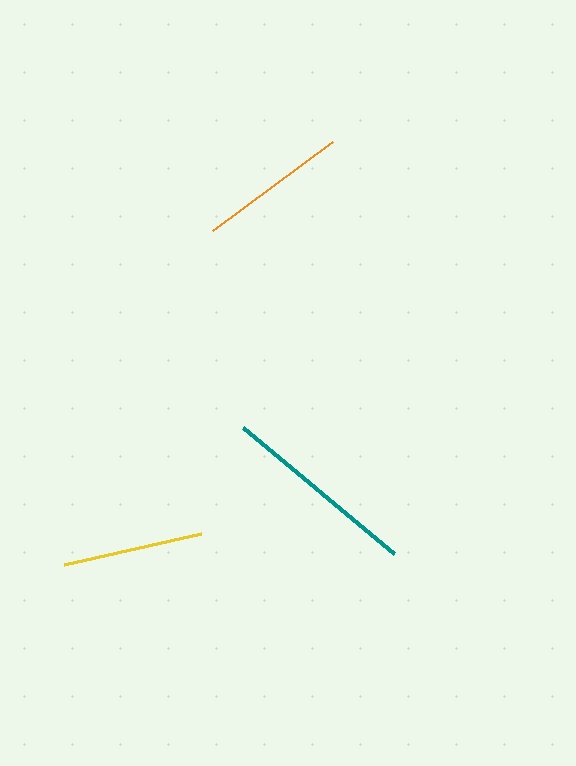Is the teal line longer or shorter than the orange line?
The teal line is longer than the orange line.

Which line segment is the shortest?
The yellow line is the shortest at approximately 141 pixels.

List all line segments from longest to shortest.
From longest to shortest: teal, orange, yellow.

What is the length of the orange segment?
The orange segment is approximately 149 pixels long.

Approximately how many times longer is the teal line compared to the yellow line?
The teal line is approximately 1.4 times the length of the yellow line.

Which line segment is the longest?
The teal line is the longest at approximately 196 pixels.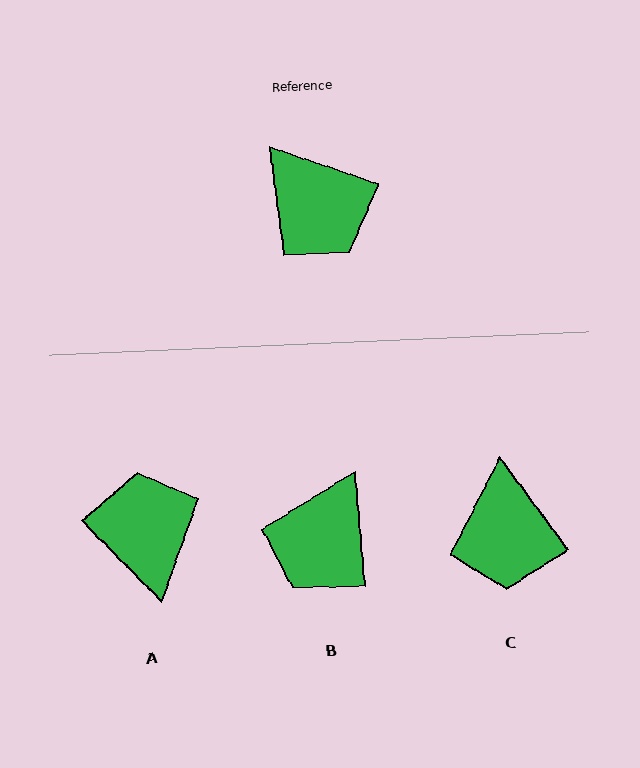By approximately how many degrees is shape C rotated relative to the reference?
Approximately 35 degrees clockwise.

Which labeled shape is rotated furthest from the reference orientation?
A, about 153 degrees away.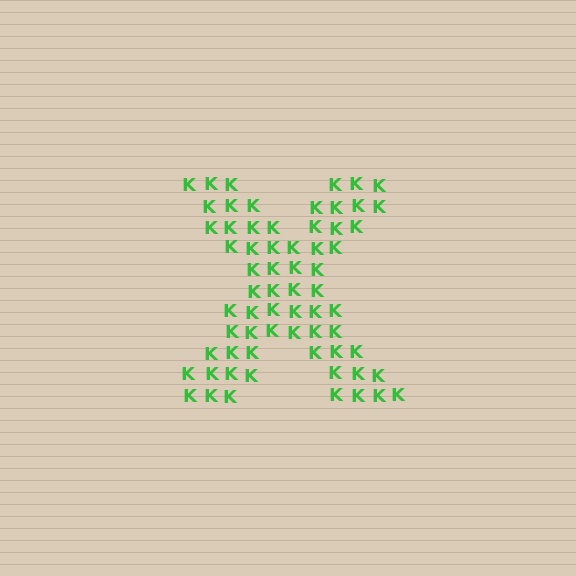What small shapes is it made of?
It is made of small letter K's.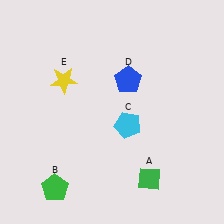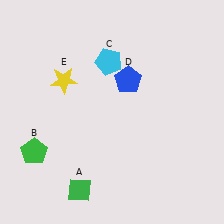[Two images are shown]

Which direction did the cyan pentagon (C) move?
The cyan pentagon (C) moved up.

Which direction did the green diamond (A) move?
The green diamond (A) moved left.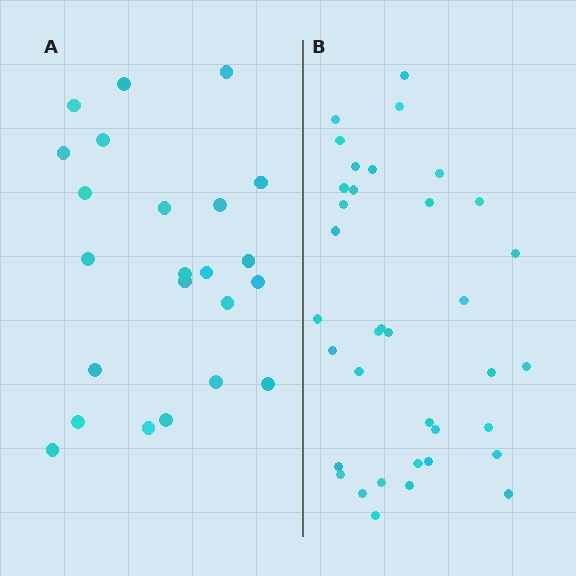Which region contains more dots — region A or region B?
Region B (the right region) has more dots.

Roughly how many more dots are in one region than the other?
Region B has approximately 15 more dots than region A.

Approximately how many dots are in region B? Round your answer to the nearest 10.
About 40 dots. (The exact count is 36, which rounds to 40.)